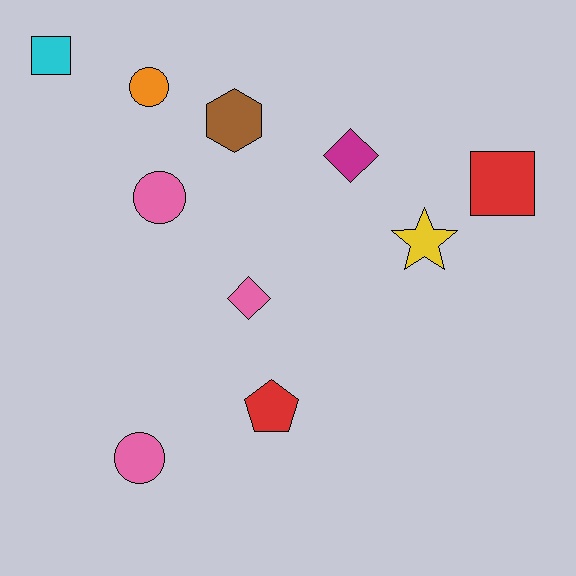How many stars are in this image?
There is 1 star.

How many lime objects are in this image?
There are no lime objects.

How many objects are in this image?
There are 10 objects.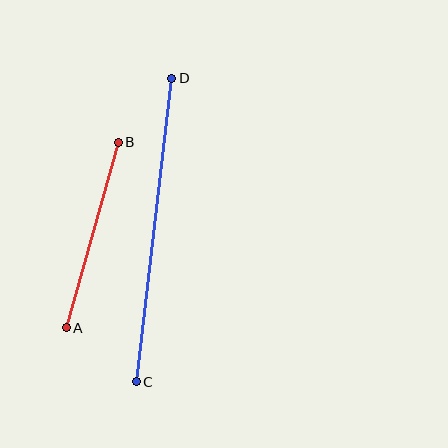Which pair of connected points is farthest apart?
Points C and D are farthest apart.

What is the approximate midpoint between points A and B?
The midpoint is at approximately (92, 235) pixels.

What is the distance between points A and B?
The distance is approximately 193 pixels.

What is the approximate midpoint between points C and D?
The midpoint is at approximately (154, 230) pixels.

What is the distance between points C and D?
The distance is approximately 306 pixels.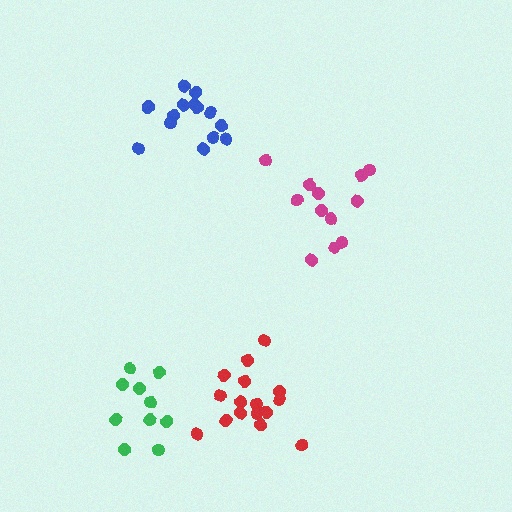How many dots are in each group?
Group 1: 10 dots, Group 2: 16 dots, Group 3: 15 dots, Group 4: 12 dots (53 total).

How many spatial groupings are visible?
There are 4 spatial groupings.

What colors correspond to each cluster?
The clusters are colored: green, red, blue, magenta.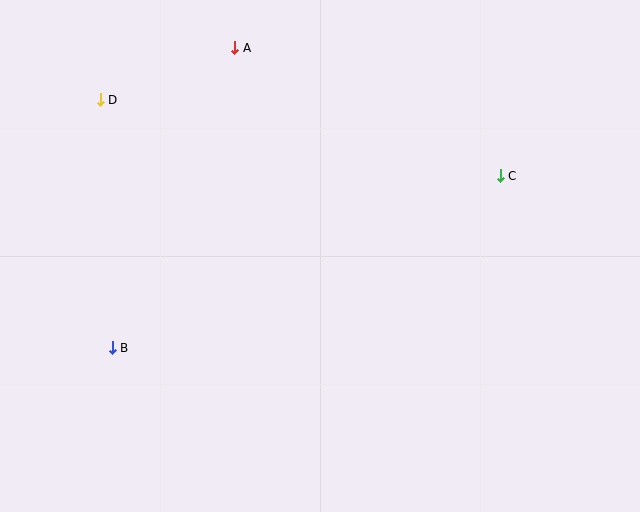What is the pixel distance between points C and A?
The distance between C and A is 294 pixels.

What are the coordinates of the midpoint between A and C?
The midpoint between A and C is at (367, 112).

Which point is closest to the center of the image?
Point C at (500, 176) is closest to the center.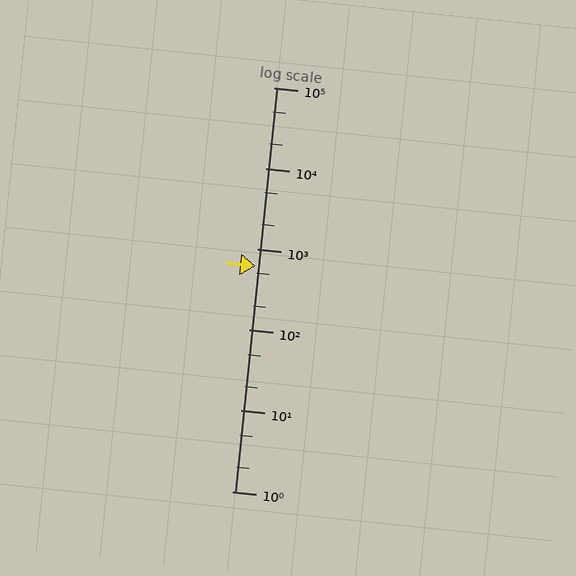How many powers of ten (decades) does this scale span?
The scale spans 5 decades, from 1 to 100000.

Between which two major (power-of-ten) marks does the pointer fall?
The pointer is between 100 and 1000.